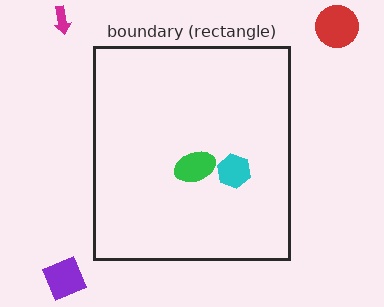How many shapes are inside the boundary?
2 inside, 3 outside.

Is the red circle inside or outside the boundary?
Outside.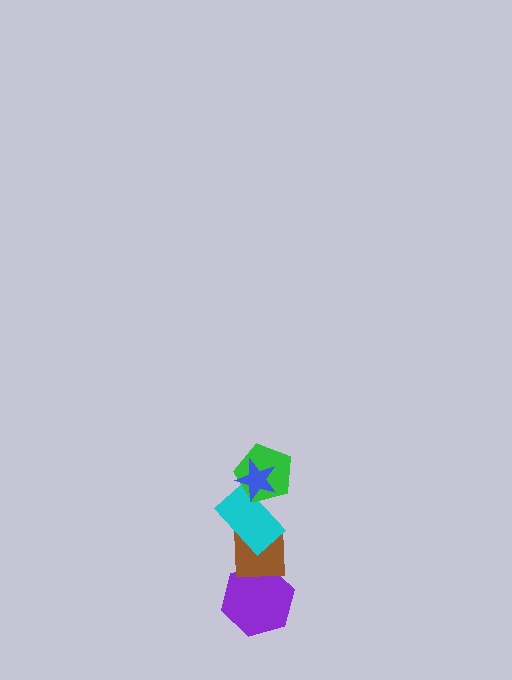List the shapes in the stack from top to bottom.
From top to bottom: the blue star, the green pentagon, the cyan rectangle, the brown square, the purple hexagon.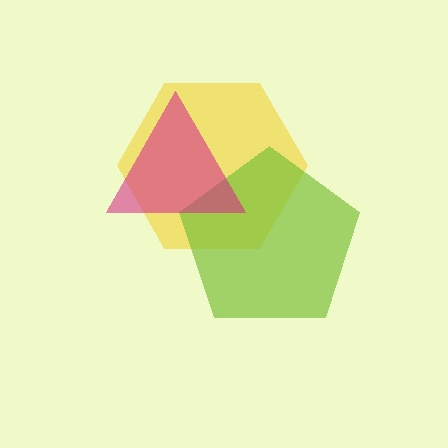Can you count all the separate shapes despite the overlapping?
Yes, there are 3 separate shapes.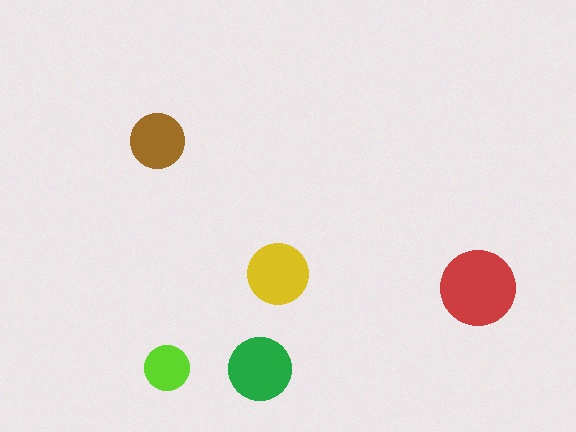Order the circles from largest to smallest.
the red one, the green one, the yellow one, the brown one, the lime one.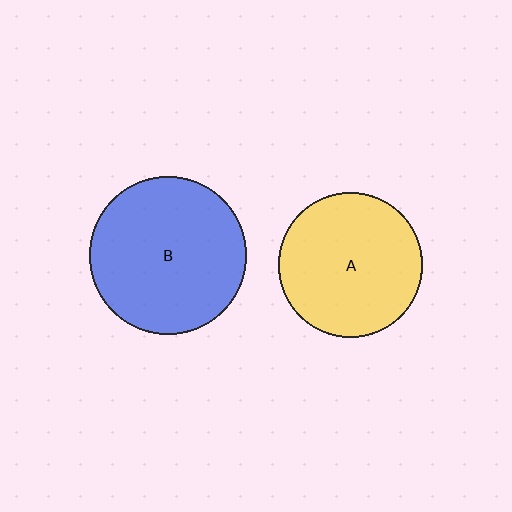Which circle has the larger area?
Circle B (blue).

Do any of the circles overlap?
No, none of the circles overlap.